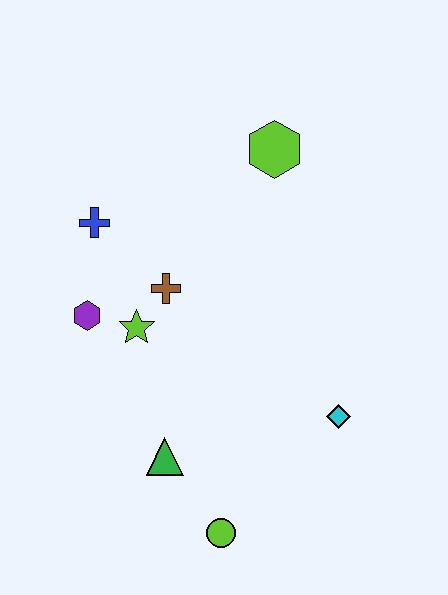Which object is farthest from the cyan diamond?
The blue cross is farthest from the cyan diamond.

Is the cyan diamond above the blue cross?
No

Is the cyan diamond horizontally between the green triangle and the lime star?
No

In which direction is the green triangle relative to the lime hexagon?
The green triangle is below the lime hexagon.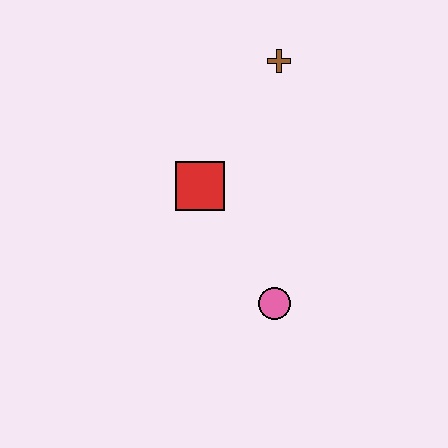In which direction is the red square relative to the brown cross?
The red square is below the brown cross.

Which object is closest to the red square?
The pink circle is closest to the red square.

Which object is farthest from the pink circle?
The brown cross is farthest from the pink circle.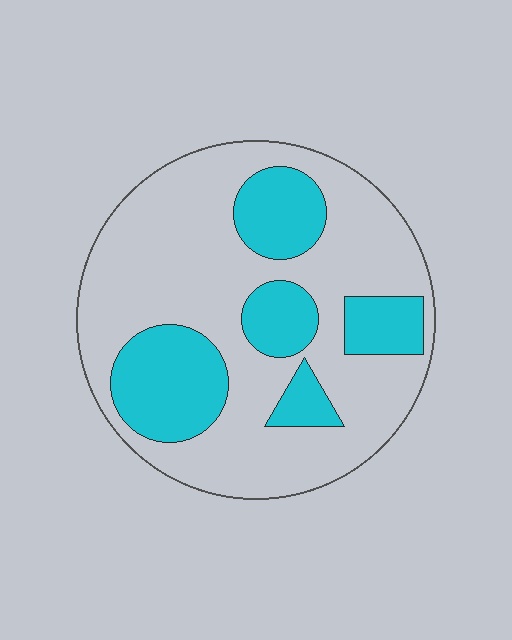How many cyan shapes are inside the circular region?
5.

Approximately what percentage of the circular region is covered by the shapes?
Approximately 30%.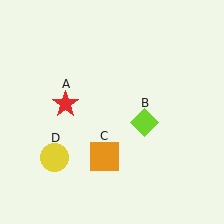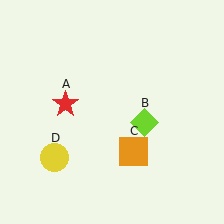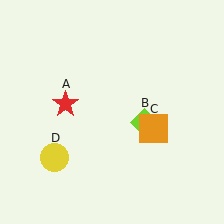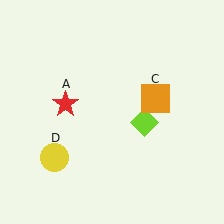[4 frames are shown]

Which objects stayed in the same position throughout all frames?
Red star (object A) and lime diamond (object B) and yellow circle (object D) remained stationary.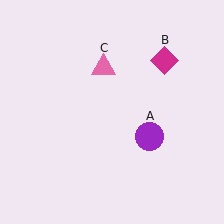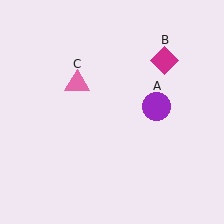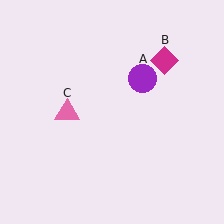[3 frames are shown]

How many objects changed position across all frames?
2 objects changed position: purple circle (object A), pink triangle (object C).